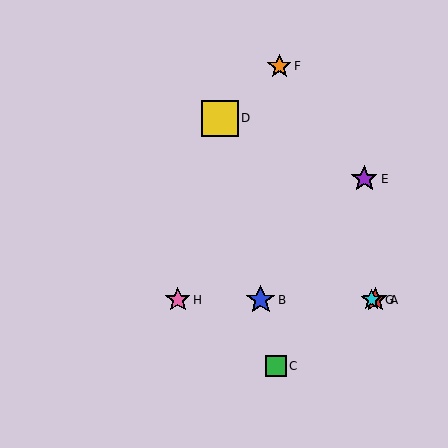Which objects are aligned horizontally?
Objects A, B, G, H are aligned horizontally.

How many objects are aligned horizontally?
4 objects (A, B, G, H) are aligned horizontally.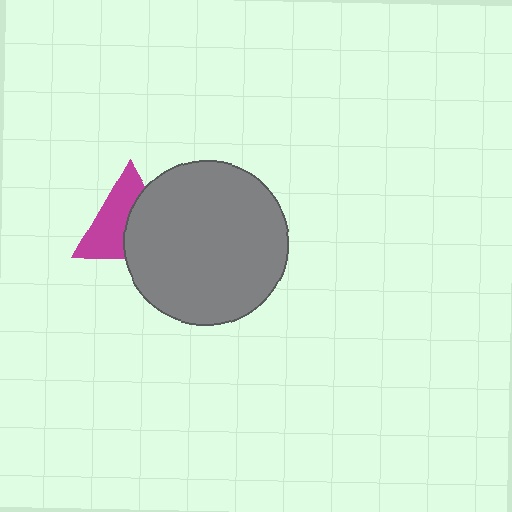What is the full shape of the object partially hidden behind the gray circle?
The partially hidden object is a magenta triangle.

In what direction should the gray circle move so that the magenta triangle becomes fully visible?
The gray circle should move right. That is the shortest direction to clear the overlap and leave the magenta triangle fully visible.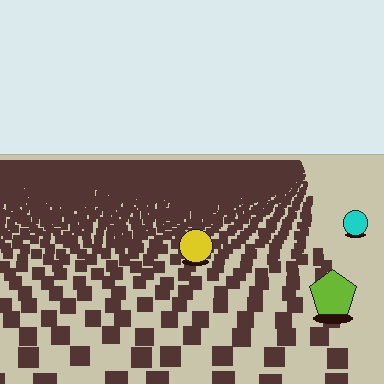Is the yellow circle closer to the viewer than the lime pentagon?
No. The lime pentagon is closer — you can tell from the texture gradient: the ground texture is coarser near it.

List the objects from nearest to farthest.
From nearest to farthest: the lime pentagon, the yellow circle, the cyan circle.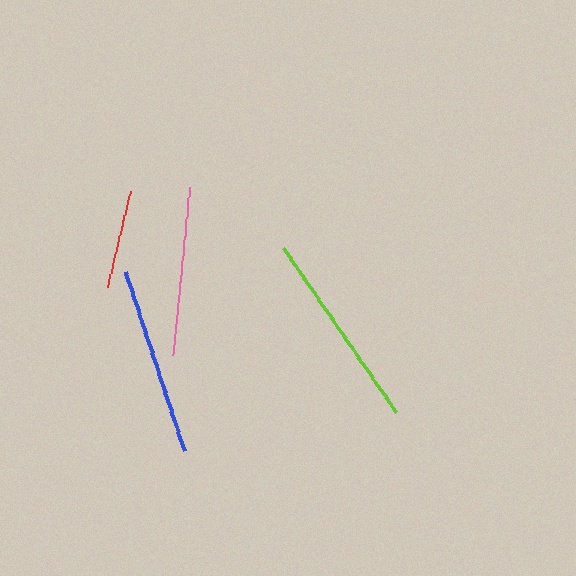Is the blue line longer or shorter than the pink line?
The blue line is longer than the pink line.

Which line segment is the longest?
The lime line is the longest at approximately 199 pixels.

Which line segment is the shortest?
The red line is the shortest at approximately 98 pixels.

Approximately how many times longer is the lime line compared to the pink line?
The lime line is approximately 1.2 times the length of the pink line.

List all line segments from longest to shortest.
From longest to shortest: lime, blue, pink, red.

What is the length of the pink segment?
The pink segment is approximately 168 pixels long.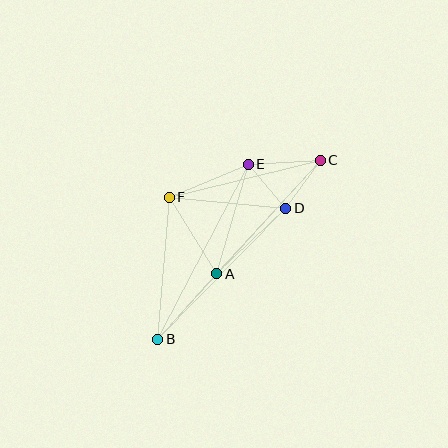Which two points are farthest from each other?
Points B and C are farthest from each other.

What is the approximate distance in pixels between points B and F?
The distance between B and F is approximately 143 pixels.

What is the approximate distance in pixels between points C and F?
The distance between C and F is approximately 156 pixels.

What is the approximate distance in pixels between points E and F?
The distance between E and F is approximately 86 pixels.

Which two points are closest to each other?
Points D and E are closest to each other.